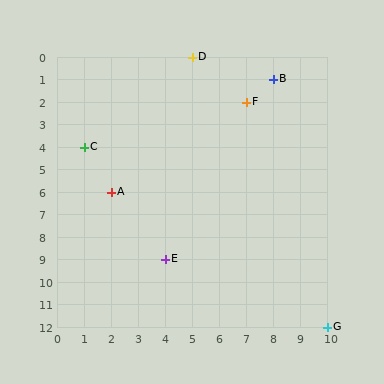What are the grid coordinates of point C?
Point C is at grid coordinates (1, 4).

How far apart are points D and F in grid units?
Points D and F are 2 columns and 2 rows apart (about 2.8 grid units diagonally).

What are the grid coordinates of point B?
Point B is at grid coordinates (8, 1).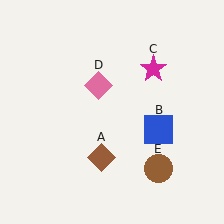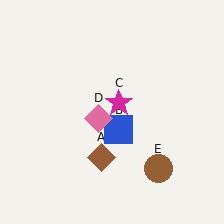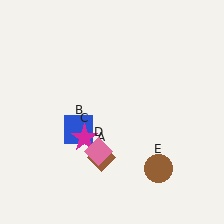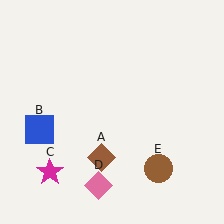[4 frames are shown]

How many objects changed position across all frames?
3 objects changed position: blue square (object B), magenta star (object C), pink diamond (object D).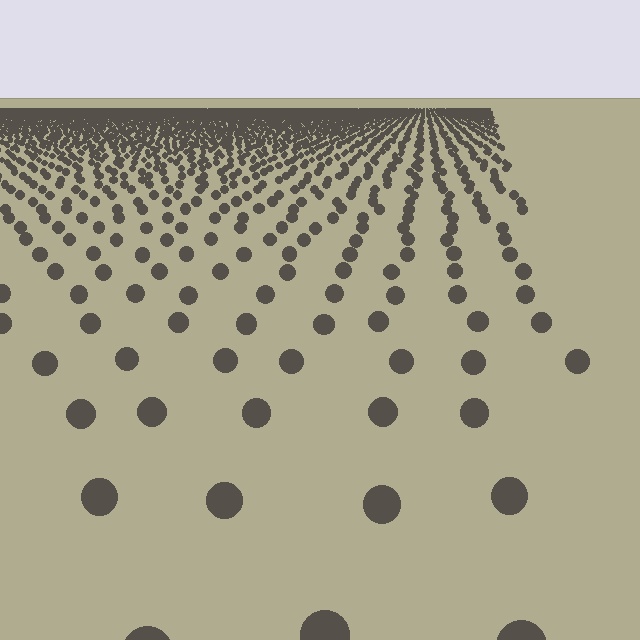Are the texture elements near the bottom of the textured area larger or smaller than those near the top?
Larger. Near the bottom, elements are closer to the viewer and appear at a bigger on-screen size.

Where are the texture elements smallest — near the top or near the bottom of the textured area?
Near the top.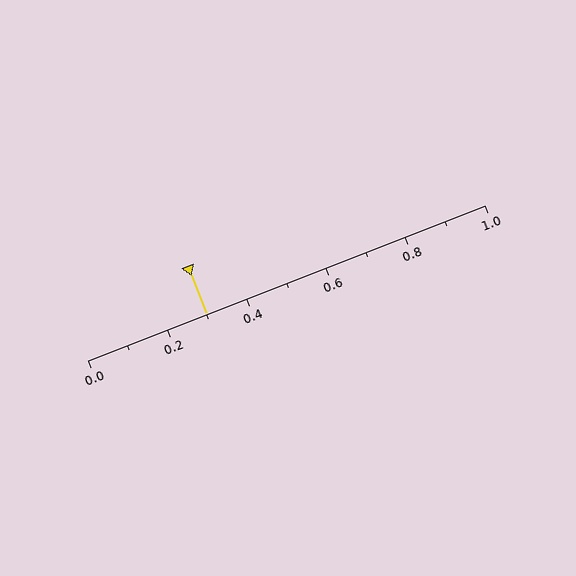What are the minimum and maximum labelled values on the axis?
The axis runs from 0.0 to 1.0.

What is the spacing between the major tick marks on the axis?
The major ticks are spaced 0.2 apart.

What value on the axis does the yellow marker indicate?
The marker indicates approximately 0.3.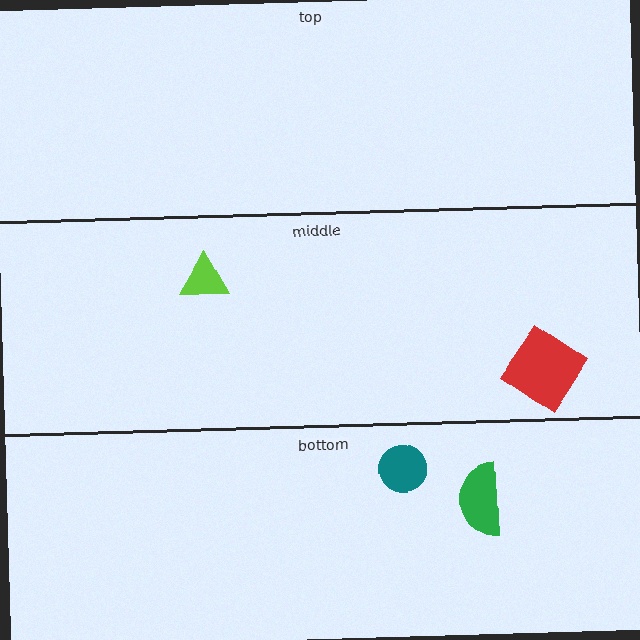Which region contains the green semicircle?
The bottom region.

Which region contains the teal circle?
The bottom region.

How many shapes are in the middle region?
2.